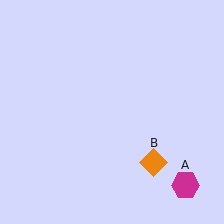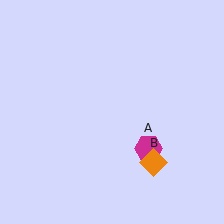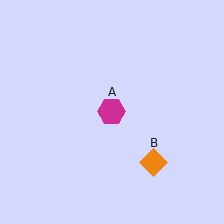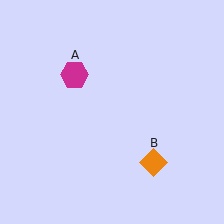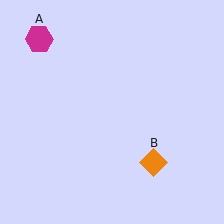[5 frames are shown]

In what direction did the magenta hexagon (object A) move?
The magenta hexagon (object A) moved up and to the left.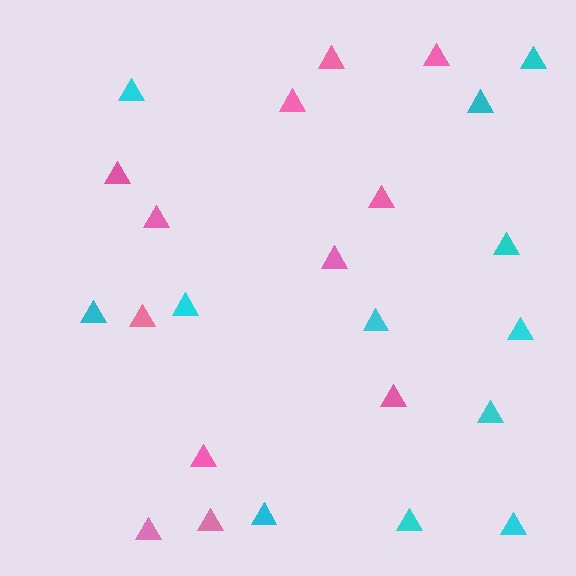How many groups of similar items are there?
There are 2 groups: one group of cyan triangles (12) and one group of pink triangles (12).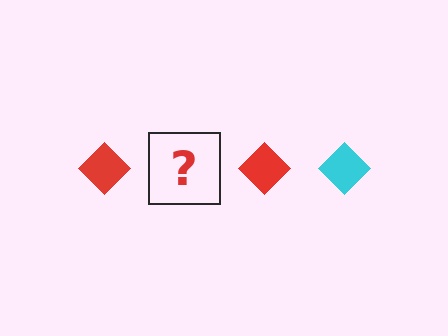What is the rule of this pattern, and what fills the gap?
The rule is that the pattern cycles through red, cyan diamonds. The gap should be filled with a cyan diamond.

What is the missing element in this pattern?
The missing element is a cyan diamond.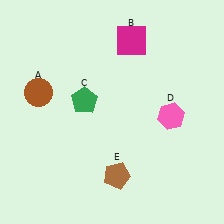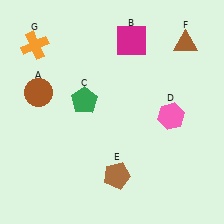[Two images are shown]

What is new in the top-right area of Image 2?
A brown triangle (F) was added in the top-right area of Image 2.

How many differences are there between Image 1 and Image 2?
There are 2 differences between the two images.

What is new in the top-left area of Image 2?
An orange cross (G) was added in the top-left area of Image 2.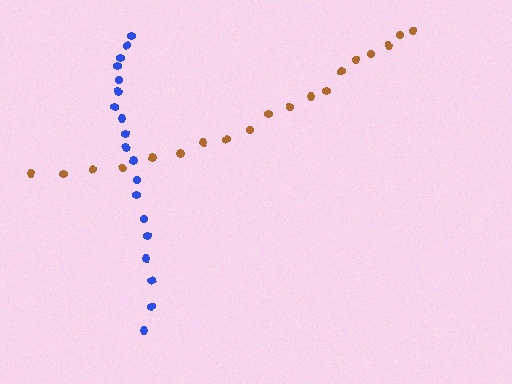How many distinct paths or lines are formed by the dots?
There are 2 distinct paths.